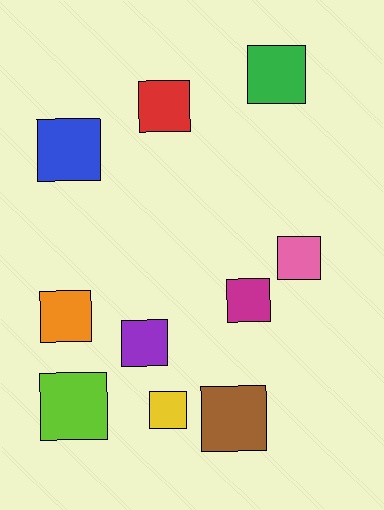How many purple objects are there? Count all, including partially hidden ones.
There is 1 purple object.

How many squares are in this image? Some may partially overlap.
There are 10 squares.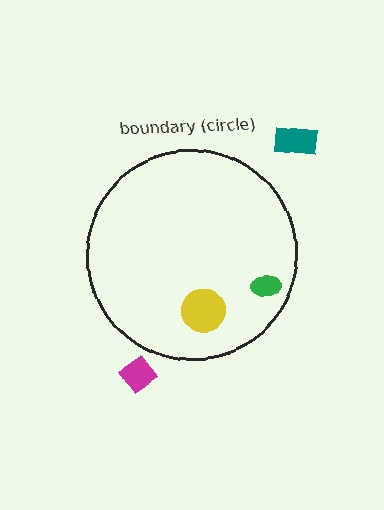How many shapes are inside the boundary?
2 inside, 2 outside.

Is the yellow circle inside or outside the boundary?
Inside.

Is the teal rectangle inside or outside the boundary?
Outside.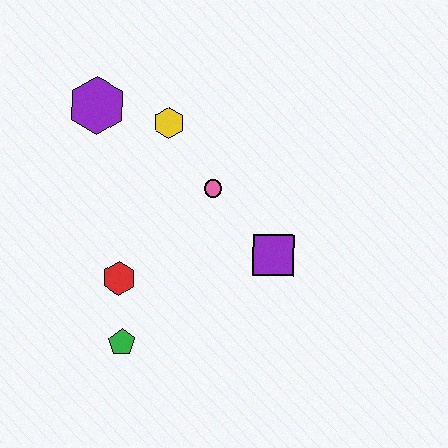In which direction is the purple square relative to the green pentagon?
The purple square is to the right of the green pentagon.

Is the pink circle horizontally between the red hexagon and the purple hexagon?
No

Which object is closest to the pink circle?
The yellow hexagon is closest to the pink circle.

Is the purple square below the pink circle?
Yes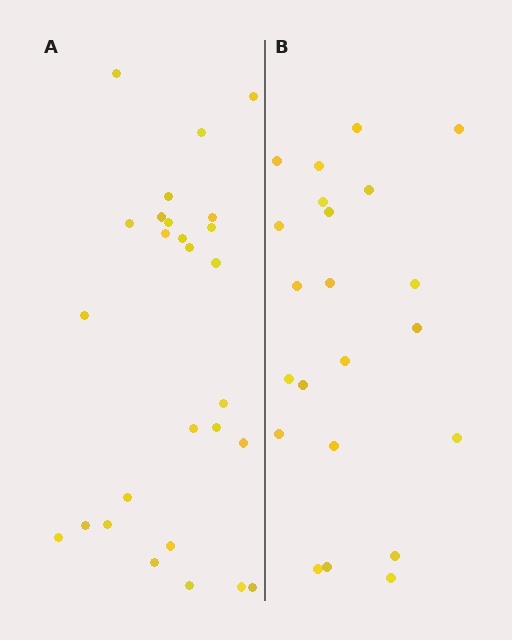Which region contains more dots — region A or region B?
Region A (the left region) has more dots.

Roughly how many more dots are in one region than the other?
Region A has about 5 more dots than region B.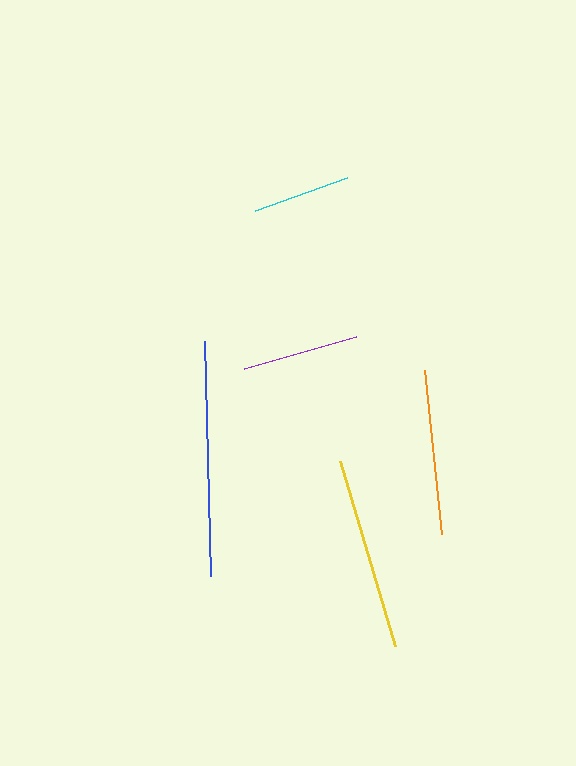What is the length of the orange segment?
The orange segment is approximately 165 pixels long.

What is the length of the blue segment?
The blue segment is approximately 236 pixels long.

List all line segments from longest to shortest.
From longest to shortest: blue, yellow, orange, purple, cyan.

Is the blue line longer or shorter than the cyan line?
The blue line is longer than the cyan line.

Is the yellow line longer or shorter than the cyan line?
The yellow line is longer than the cyan line.